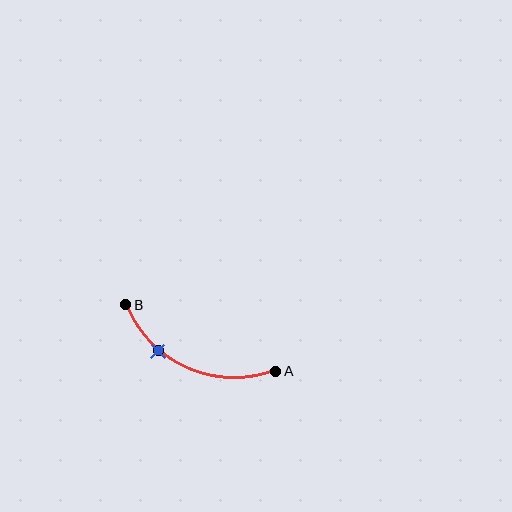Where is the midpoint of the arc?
The arc midpoint is the point on the curve farthest from the straight line joining A and B. It sits below that line.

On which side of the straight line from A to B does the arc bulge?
The arc bulges below the straight line connecting A and B.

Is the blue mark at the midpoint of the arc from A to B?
No. The blue mark lies on the arc but is closer to endpoint B. The arc midpoint would be at the point on the curve equidistant along the arc from both A and B.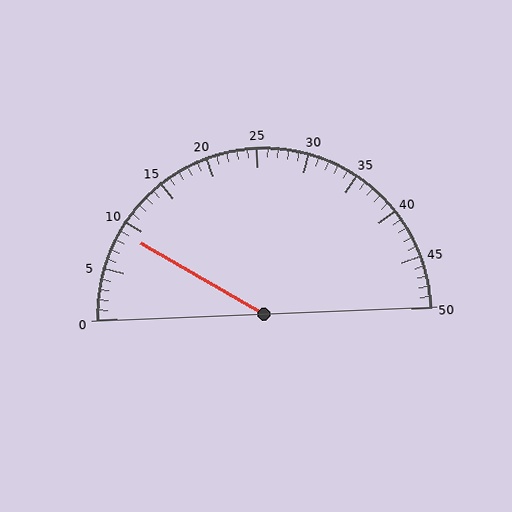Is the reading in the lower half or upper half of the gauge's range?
The reading is in the lower half of the range (0 to 50).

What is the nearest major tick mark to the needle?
The nearest major tick mark is 10.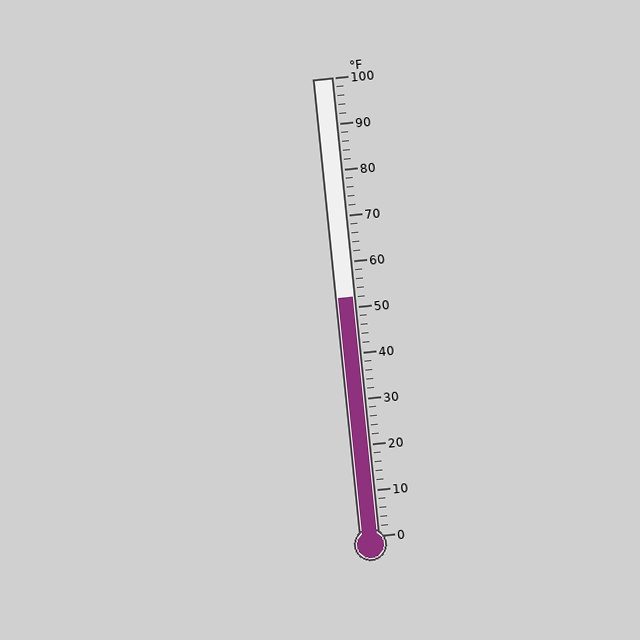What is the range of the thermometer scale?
The thermometer scale ranges from 0°F to 100°F.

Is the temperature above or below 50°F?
The temperature is above 50°F.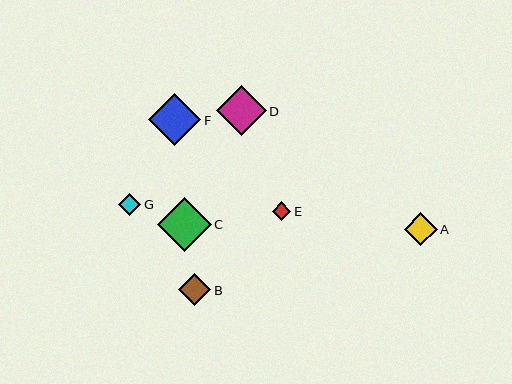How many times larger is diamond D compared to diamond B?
Diamond D is approximately 1.5 times the size of diamond B.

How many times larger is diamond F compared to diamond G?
Diamond F is approximately 2.3 times the size of diamond G.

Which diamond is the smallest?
Diamond E is the smallest with a size of approximately 19 pixels.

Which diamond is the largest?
Diamond C is the largest with a size of approximately 54 pixels.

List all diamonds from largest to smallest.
From largest to smallest: C, F, D, A, B, G, E.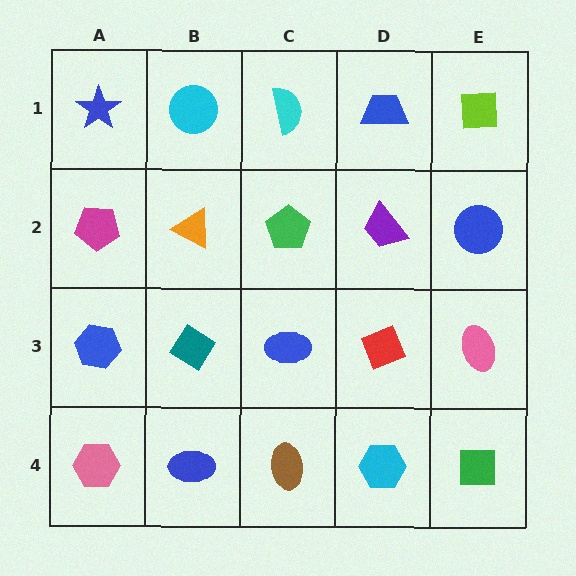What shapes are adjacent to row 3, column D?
A purple trapezoid (row 2, column D), a cyan hexagon (row 4, column D), a blue ellipse (row 3, column C), a pink ellipse (row 3, column E).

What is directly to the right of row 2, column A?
An orange triangle.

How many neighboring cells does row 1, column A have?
2.